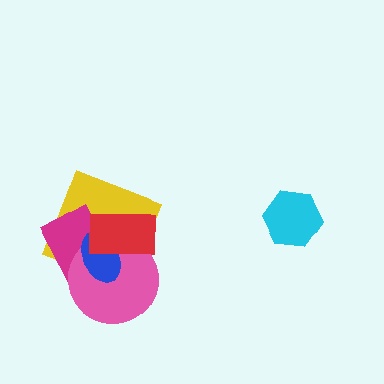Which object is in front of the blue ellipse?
The red rectangle is in front of the blue ellipse.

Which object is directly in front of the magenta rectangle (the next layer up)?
The pink circle is directly in front of the magenta rectangle.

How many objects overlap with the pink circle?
4 objects overlap with the pink circle.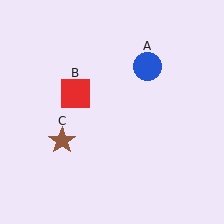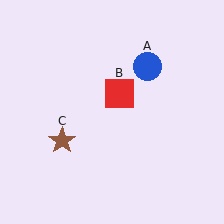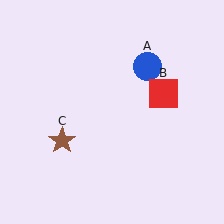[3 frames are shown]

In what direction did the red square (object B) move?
The red square (object B) moved right.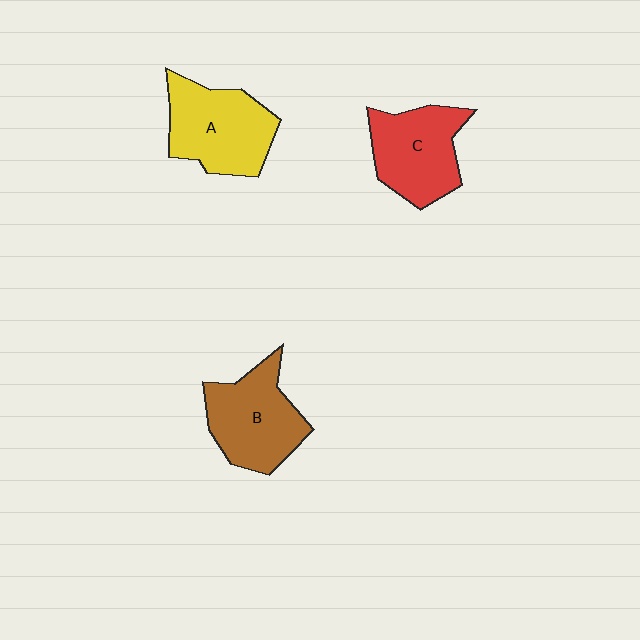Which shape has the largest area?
Shape A (yellow).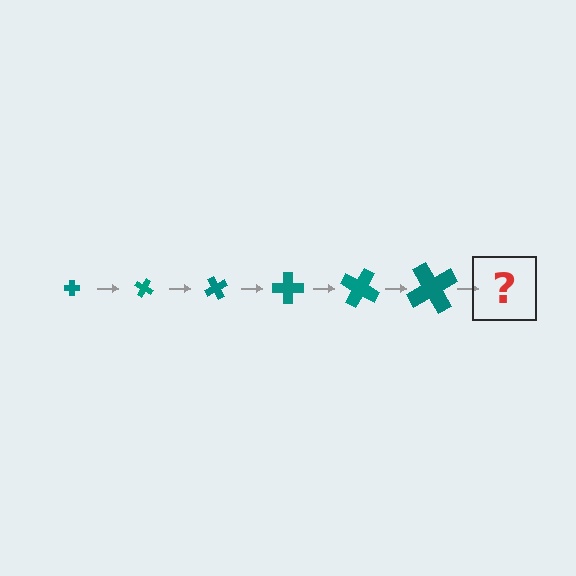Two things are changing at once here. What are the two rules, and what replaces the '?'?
The two rules are that the cross grows larger each step and it rotates 30 degrees each step. The '?' should be a cross, larger than the previous one and rotated 180 degrees from the start.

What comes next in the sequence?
The next element should be a cross, larger than the previous one and rotated 180 degrees from the start.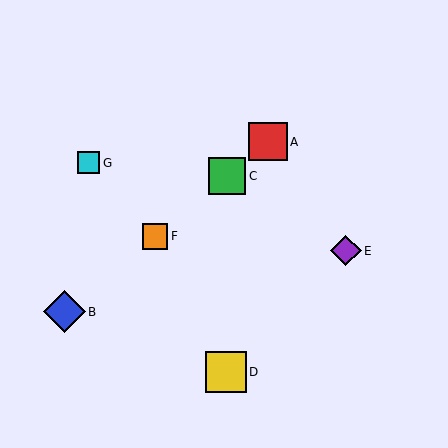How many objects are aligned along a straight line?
4 objects (A, B, C, F) are aligned along a straight line.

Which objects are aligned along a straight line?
Objects A, B, C, F are aligned along a straight line.